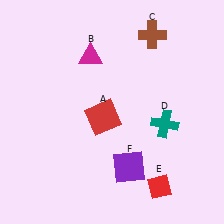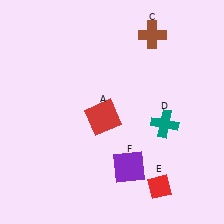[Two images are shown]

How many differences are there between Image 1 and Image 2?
There is 1 difference between the two images.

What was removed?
The magenta triangle (B) was removed in Image 2.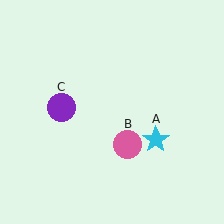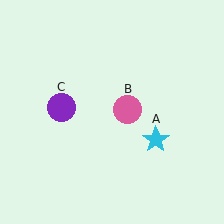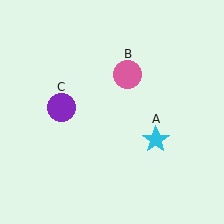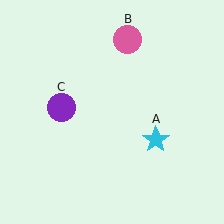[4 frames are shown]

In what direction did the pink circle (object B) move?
The pink circle (object B) moved up.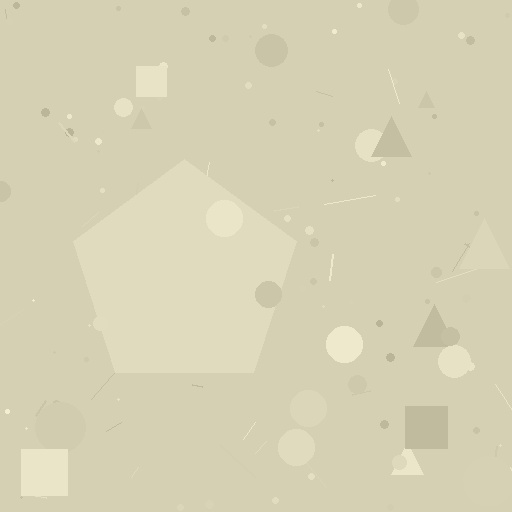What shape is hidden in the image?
A pentagon is hidden in the image.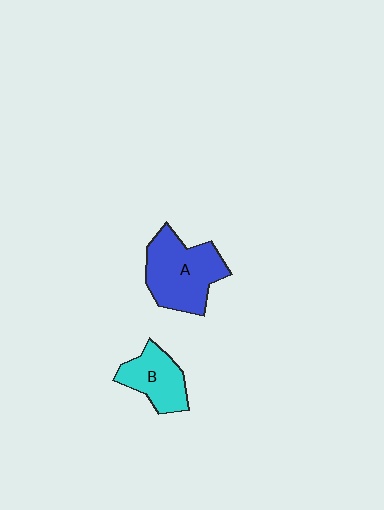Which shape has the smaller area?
Shape B (cyan).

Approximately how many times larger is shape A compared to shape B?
Approximately 1.6 times.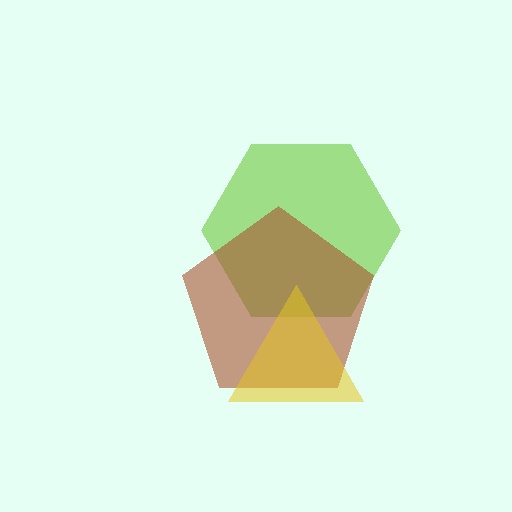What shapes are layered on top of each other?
The layered shapes are: a lime hexagon, a brown pentagon, a yellow triangle.